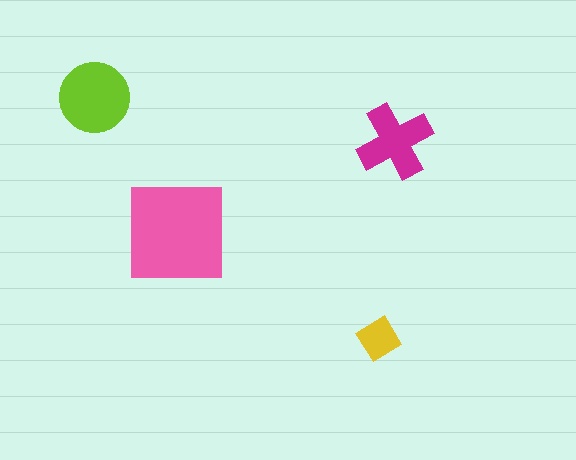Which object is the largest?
The pink square.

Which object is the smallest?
The yellow diamond.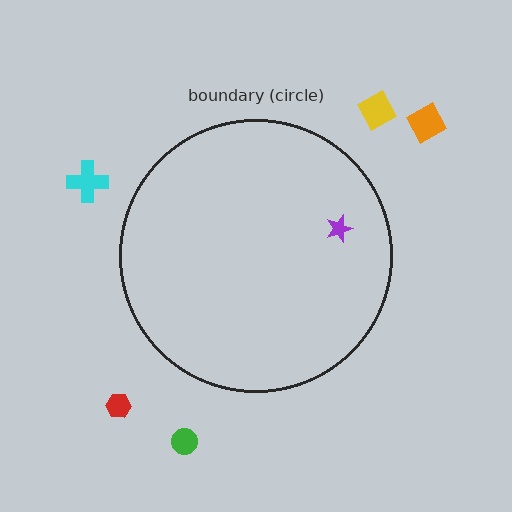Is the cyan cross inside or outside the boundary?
Outside.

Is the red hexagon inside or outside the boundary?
Outside.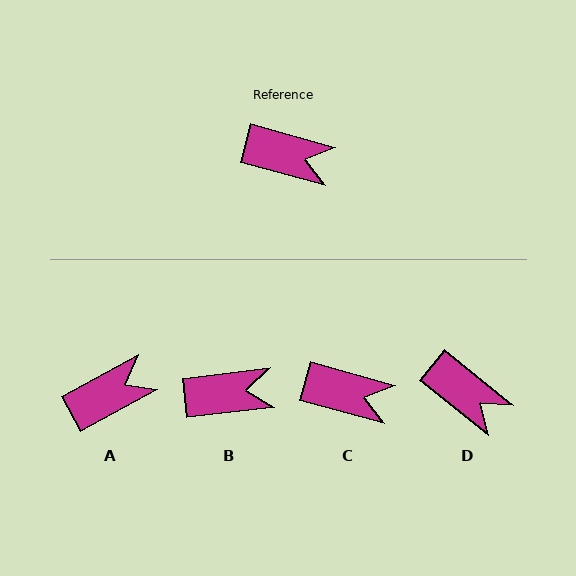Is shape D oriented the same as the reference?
No, it is off by about 24 degrees.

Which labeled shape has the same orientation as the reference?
C.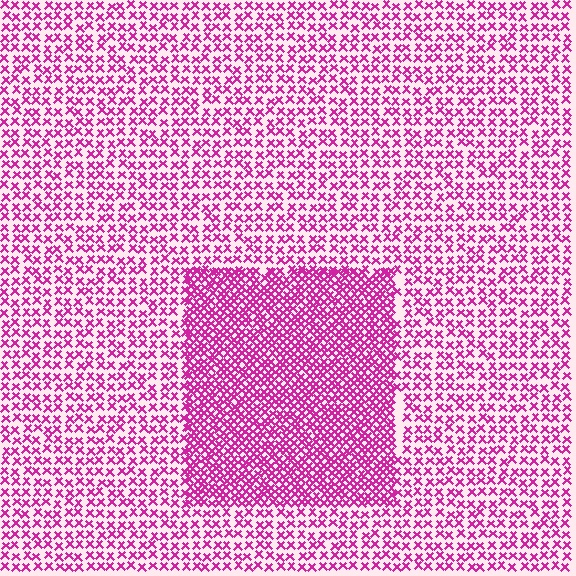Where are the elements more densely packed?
The elements are more densely packed inside the rectangle boundary.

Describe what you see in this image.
The image contains small magenta elements arranged at two different densities. A rectangle-shaped region is visible where the elements are more densely packed than the surrounding area.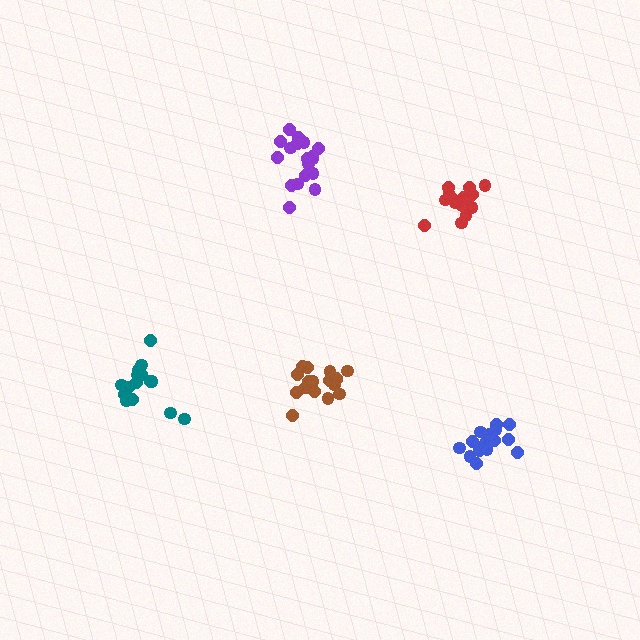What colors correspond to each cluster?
The clusters are colored: blue, brown, red, purple, teal.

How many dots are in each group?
Group 1: 17 dots, Group 2: 17 dots, Group 3: 15 dots, Group 4: 18 dots, Group 5: 15 dots (82 total).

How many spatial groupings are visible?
There are 5 spatial groupings.